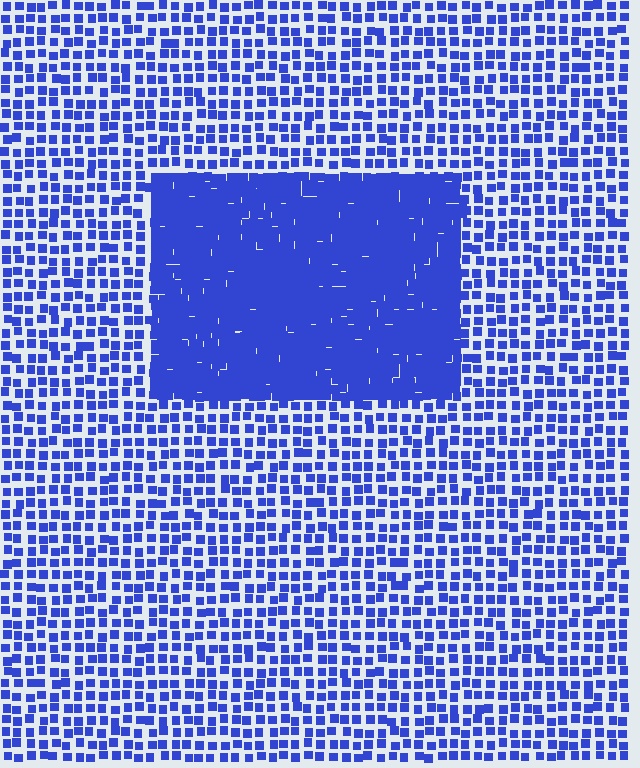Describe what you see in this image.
The image contains small blue elements arranged at two different densities. A rectangle-shaped region is visible where the elements are more densely packed than the surrounding area.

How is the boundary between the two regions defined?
The boundary is defined by a change in element density (approximately 2.6x ratio). All elements are the same color, size, and shape.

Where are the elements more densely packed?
The elements are more densely packed inside the rectangle boundary.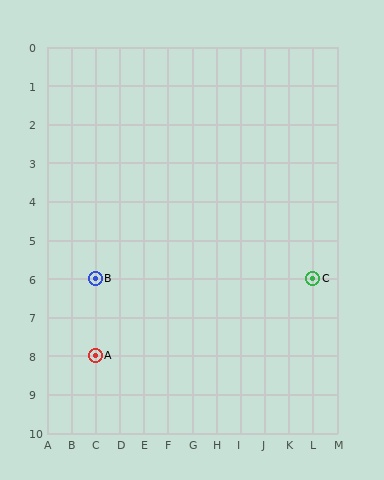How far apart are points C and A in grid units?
Points C and A are 9 columns and 2 rows apart (about 9.2 grid units diagonally).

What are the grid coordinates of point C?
Point C is at grid coordinates (L, 6).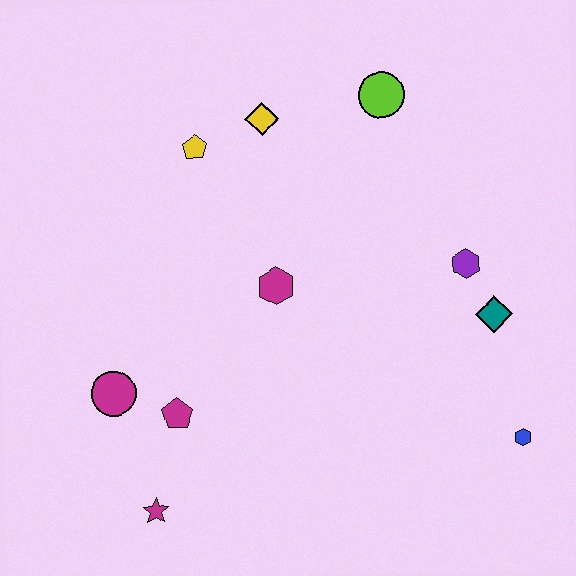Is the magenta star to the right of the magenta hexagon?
No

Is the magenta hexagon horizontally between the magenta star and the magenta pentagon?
No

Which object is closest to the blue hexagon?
The teal diamond is closest to the blue hexagon.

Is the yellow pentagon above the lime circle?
No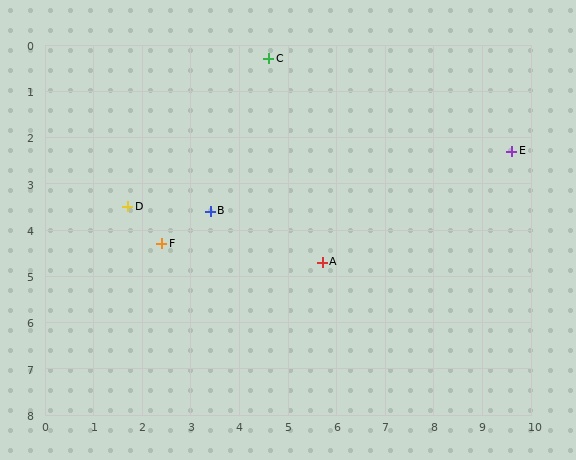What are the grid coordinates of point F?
Point F is at approximately (2.4, 4.3).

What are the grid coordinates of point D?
Point D is at approximately (1.7, 3.5).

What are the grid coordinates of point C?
Point C is at approximately (4.6, 0.3).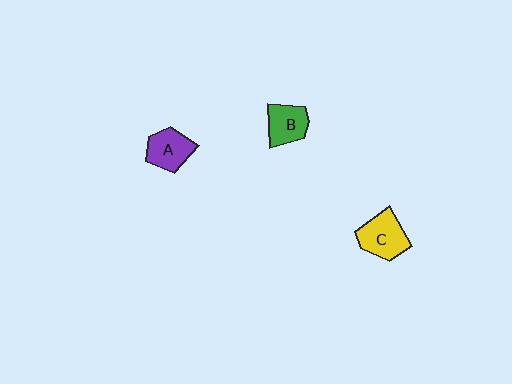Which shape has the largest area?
Shape C (yellow).